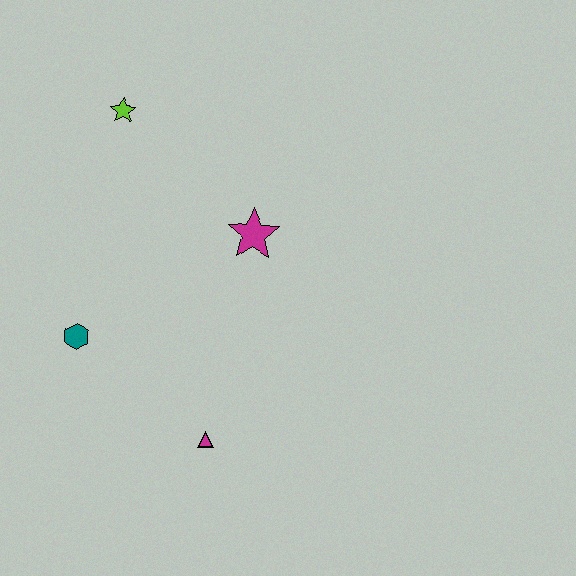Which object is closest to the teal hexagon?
The magenta triangle is closest to the teal hexagon.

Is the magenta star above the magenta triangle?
Yes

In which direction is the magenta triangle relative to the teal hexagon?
The magenta triangle is to the right of the teal hexagon.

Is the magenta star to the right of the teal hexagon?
Yes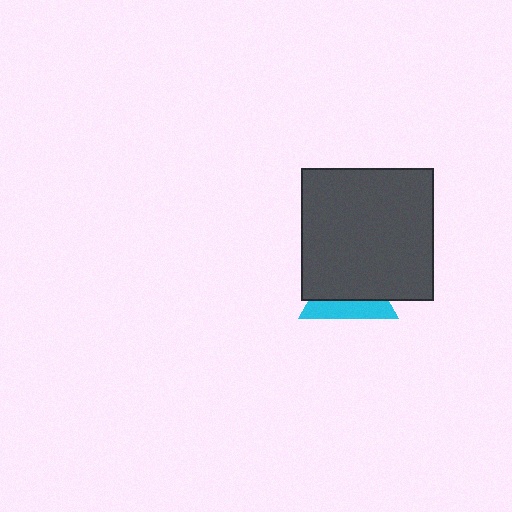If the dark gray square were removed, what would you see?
You would see the complete cyan triangle.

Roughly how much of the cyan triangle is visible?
A small part of it is visible (roughly 36%).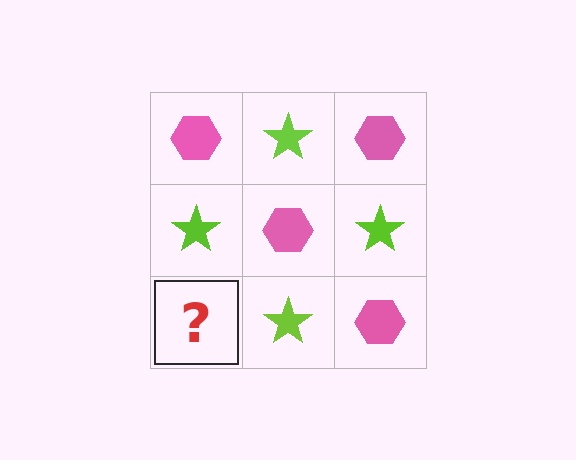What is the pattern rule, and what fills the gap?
The rule is that it alternates pink hexagon and lime star in a checkerboard pattern. The gap should be filled with a pink hexagon.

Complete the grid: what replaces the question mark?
The question mark should be replaced with a pink hexagon.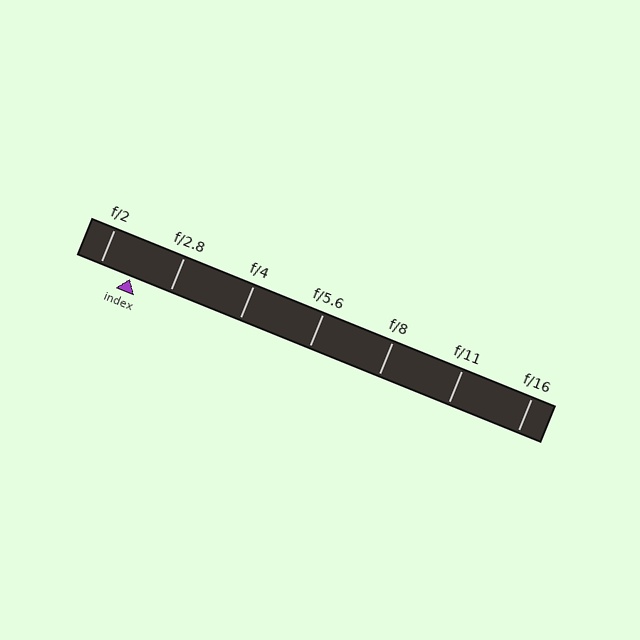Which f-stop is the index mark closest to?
The index mark is closest to f/2.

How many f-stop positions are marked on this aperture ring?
There are 7 f-stop positions marked.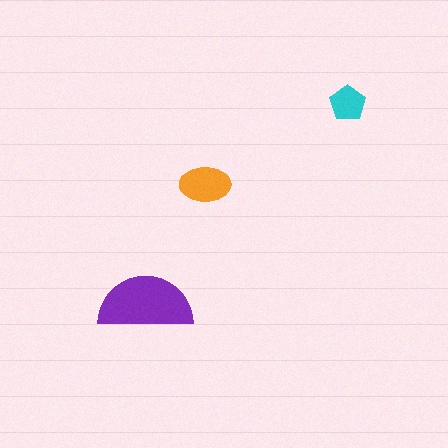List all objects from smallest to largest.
The cyan pentagon, the orange ellipse, the purple semicircle.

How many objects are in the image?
There are 3 objects in the image.